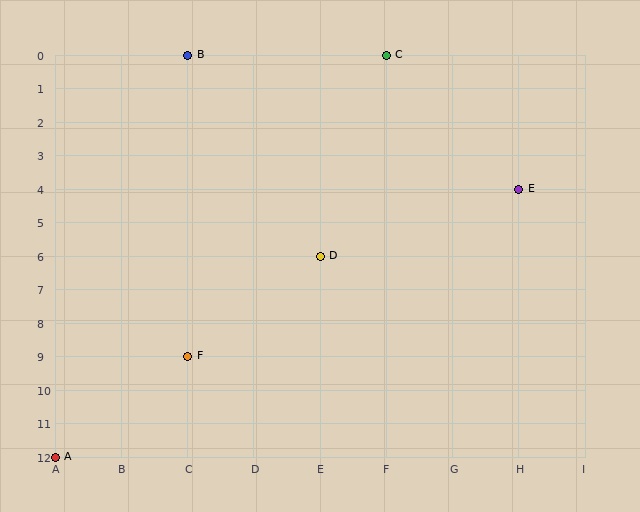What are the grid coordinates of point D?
Point D is at grid coordinates (E, 6).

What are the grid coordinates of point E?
Point E is at grid coordinates (H, 4).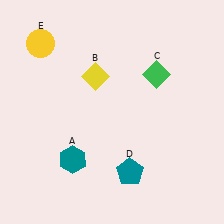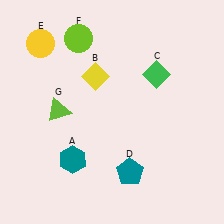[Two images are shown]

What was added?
A lime circle (F), a lime triangle (G) were added in Image 2.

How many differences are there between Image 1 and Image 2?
There are 2 differences between the two images.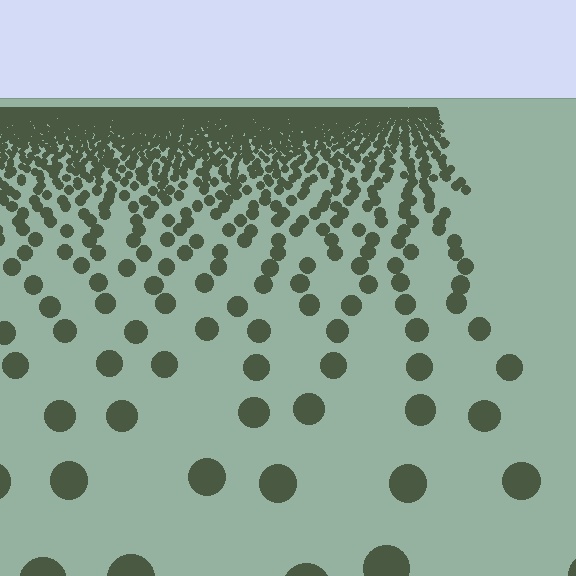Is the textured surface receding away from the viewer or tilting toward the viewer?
The surface is receding away from the viewer. Texture elements get smaller and denser toward the top.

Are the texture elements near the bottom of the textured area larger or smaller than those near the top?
Larger. Near the bottom, elements are closer to the viewer and appear at a bigger on-screen size.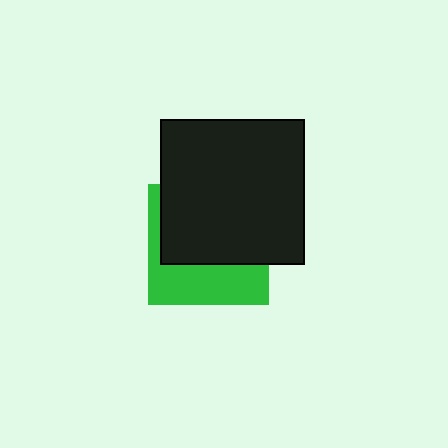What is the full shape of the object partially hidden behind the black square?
The partially hidden object is a green square.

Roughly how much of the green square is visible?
A small part of it is visible (roughly 39%).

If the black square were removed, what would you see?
You would see the complete green square.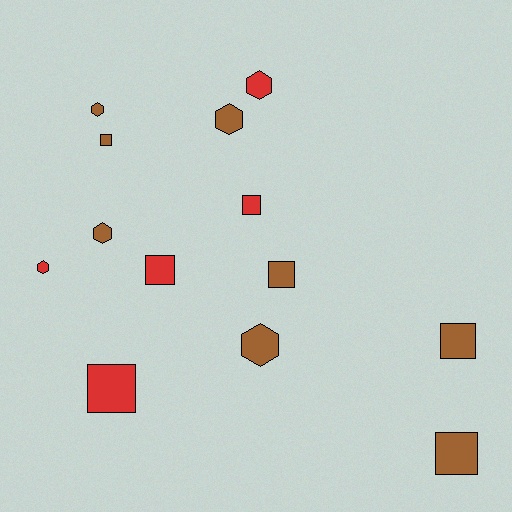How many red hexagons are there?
There are 2 red hexagons.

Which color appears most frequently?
Brown, with 8 objects.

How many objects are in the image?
There are 13 objects.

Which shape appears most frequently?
Square, with 7 objects.